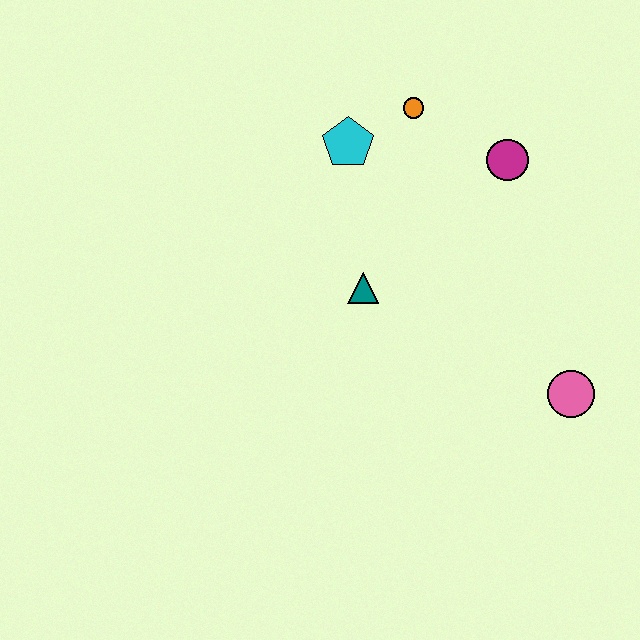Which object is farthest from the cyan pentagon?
The pink circle is farthest from the cyan pentagon.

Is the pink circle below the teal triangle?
Yes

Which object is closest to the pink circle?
The teal triangle is closest to the pink circle.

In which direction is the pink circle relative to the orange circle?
The pink circle is below the orange circle.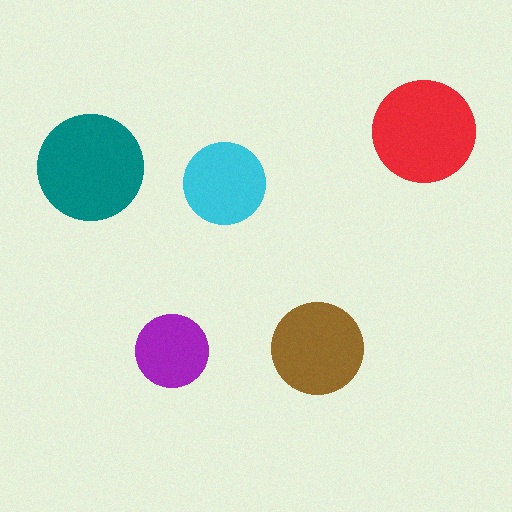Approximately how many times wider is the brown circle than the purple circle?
About 1.5 times wider.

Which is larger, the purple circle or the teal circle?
The teal one.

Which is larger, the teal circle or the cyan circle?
The teal one.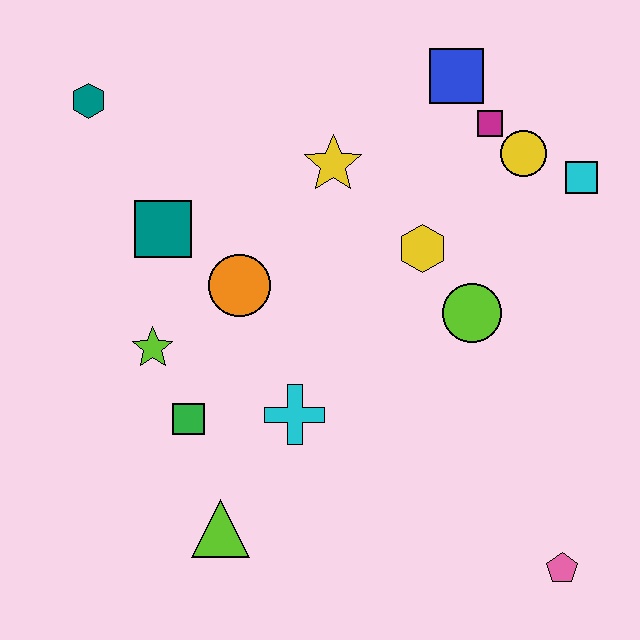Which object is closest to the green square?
The lime star is closest to the green square.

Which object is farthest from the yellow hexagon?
The teal hexagon is farthest from the yellow hexagon.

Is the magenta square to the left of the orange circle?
No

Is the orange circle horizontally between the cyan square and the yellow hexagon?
No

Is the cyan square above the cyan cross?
Yes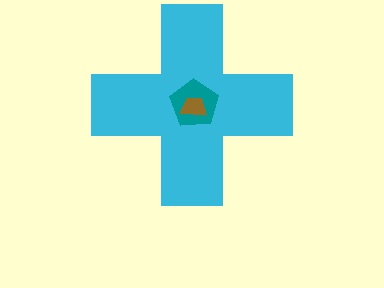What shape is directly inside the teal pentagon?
The brown trapezoid.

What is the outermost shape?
The cyan cross.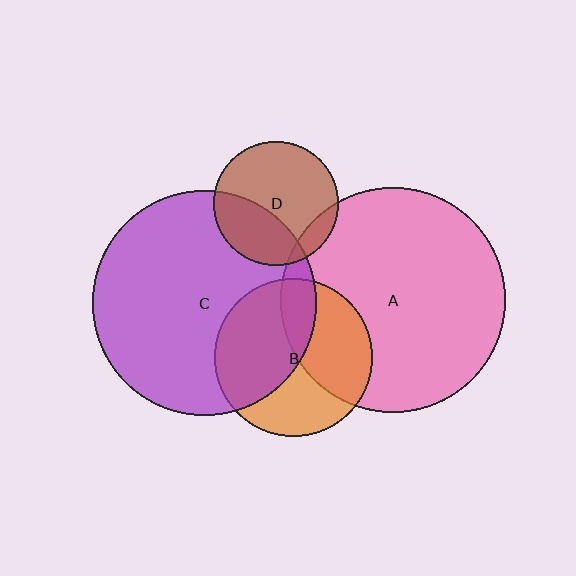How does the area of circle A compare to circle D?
Approximately 3.3 times.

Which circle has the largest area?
Circle A (pink).